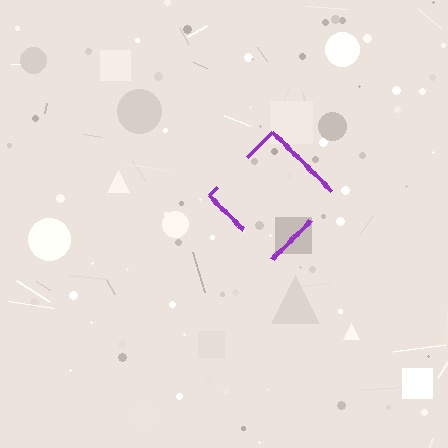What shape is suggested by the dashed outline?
The dashed outline suggests a diamond.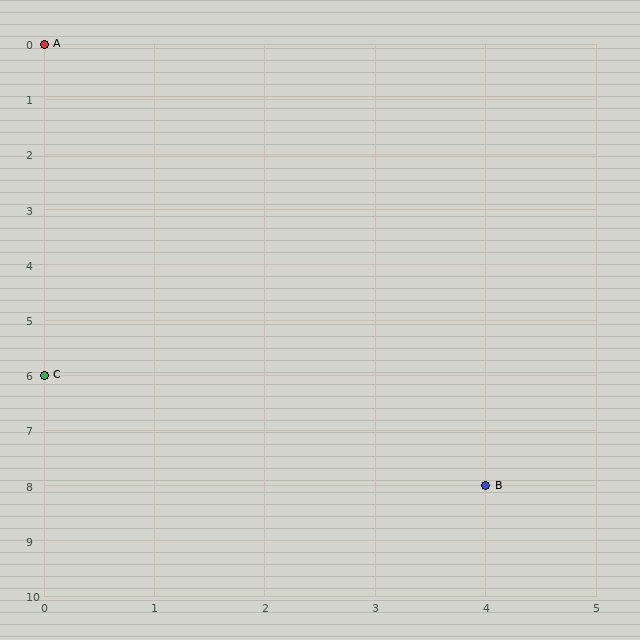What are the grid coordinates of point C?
Point C is at grid coordinates (0, 6).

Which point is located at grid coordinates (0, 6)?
Point C is at (0, 6).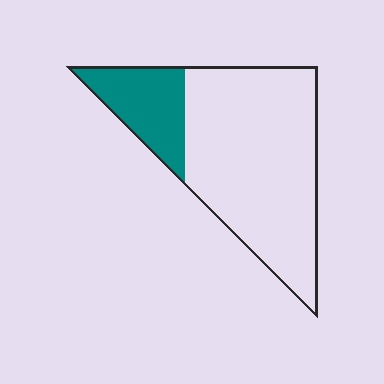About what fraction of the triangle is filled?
About one fifth (1/5).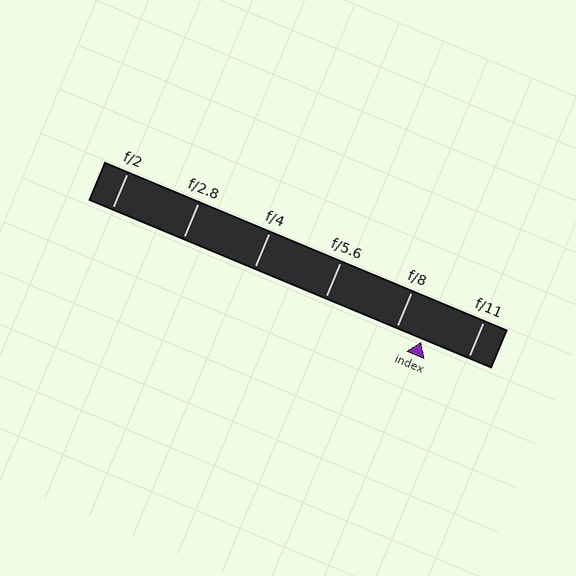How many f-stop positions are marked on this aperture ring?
There are 6 f-stop positions marked.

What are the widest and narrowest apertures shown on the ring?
The widest aperture shown is f/2 and the narrowest is f/11.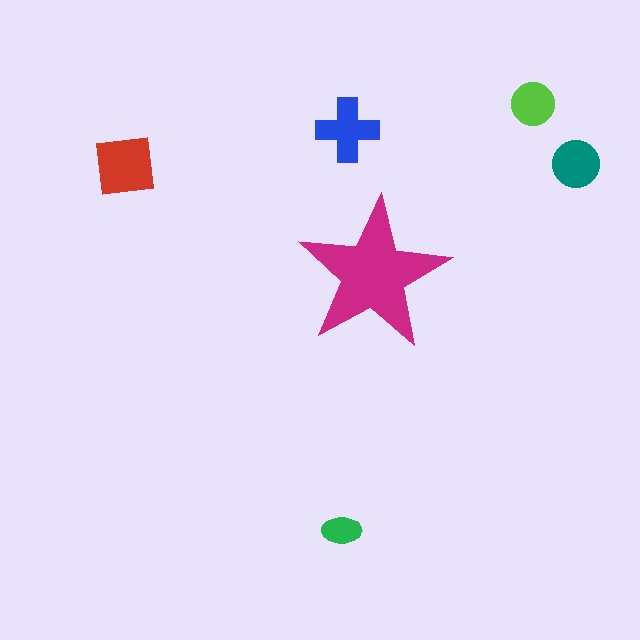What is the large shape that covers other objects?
A magenta star.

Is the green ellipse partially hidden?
No, the green ellipse is fully visible.